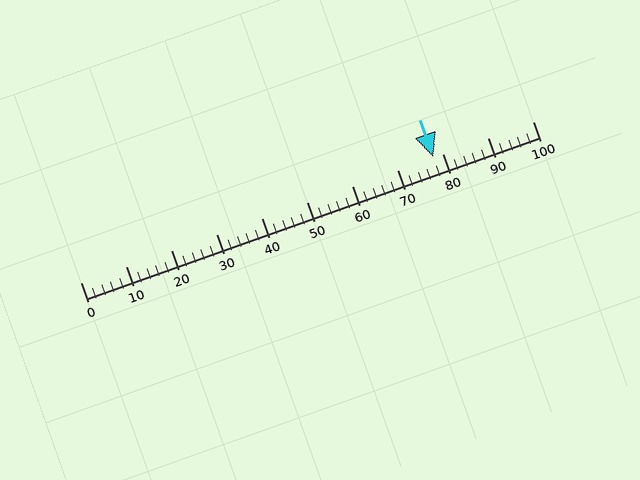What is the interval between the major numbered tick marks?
The major tick marks are spaced 10 units apart.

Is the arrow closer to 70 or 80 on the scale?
The arrow is closer to 80.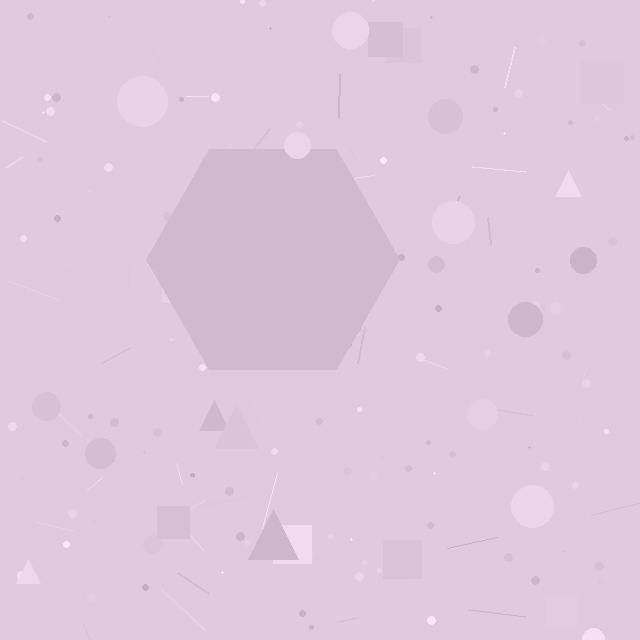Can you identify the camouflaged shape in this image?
The camouflaged shape is a hexagon.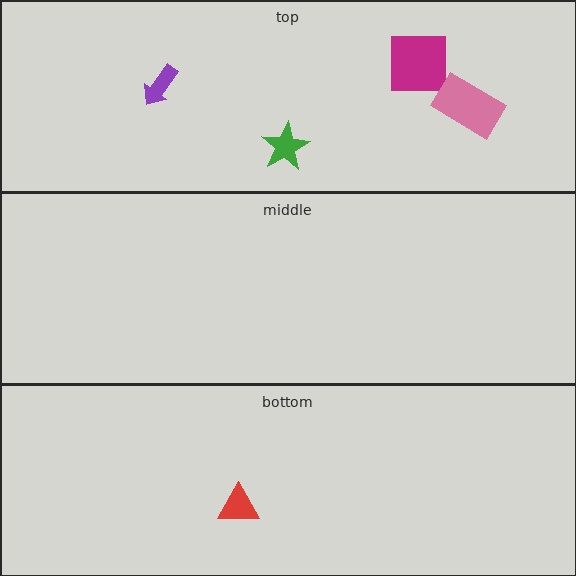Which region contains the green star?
The top region.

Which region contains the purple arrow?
The top region.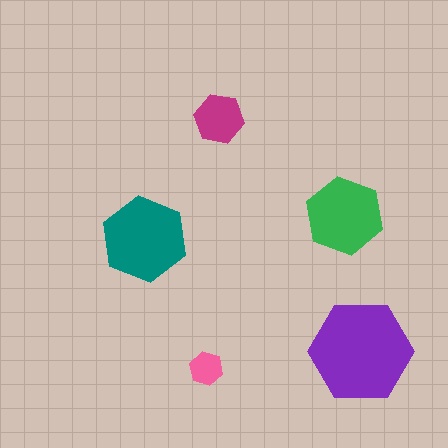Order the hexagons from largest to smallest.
the purple one, the teal one, the green one, the magenta one, the pink one.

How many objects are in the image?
There are 5 objects in the image.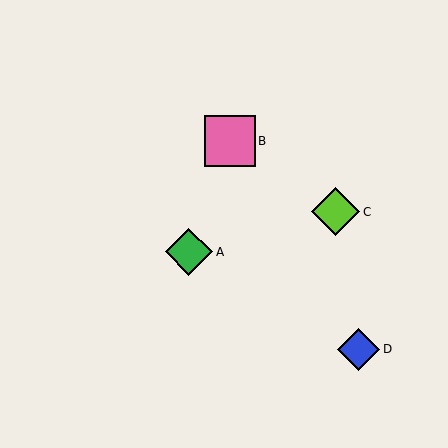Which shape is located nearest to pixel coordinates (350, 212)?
The lime diamond (labeled C) at (336, 212) is nearest to that location.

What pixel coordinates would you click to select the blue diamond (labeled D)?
Click at (358, 349) to select the blue diamond D.